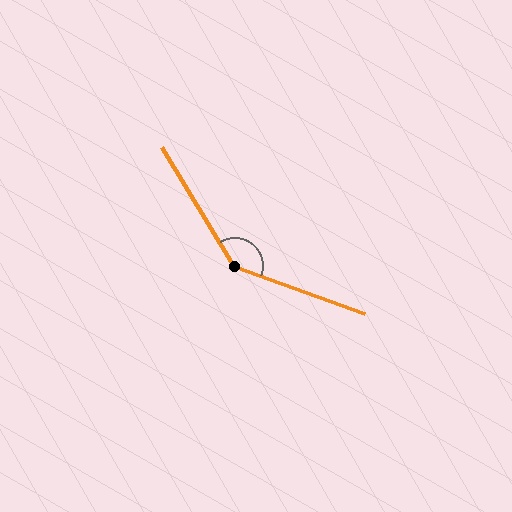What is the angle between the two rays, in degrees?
Approximately 142 degrees.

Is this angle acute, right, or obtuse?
It is obtuse.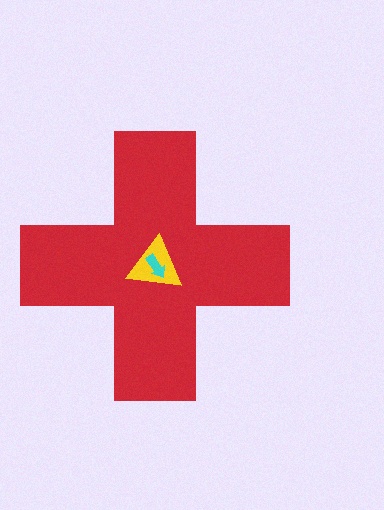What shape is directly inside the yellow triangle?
The cyan arrow.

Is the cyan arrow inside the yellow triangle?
Yes.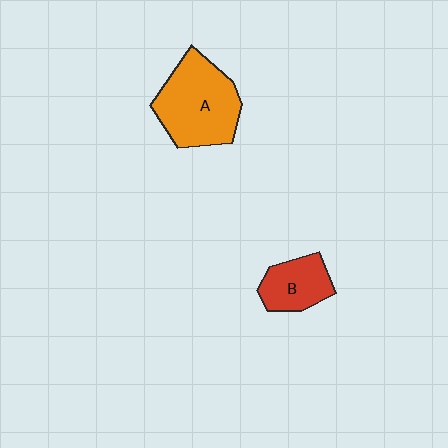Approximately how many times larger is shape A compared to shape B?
Approximately 1.9 times.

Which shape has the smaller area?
Shape B (red).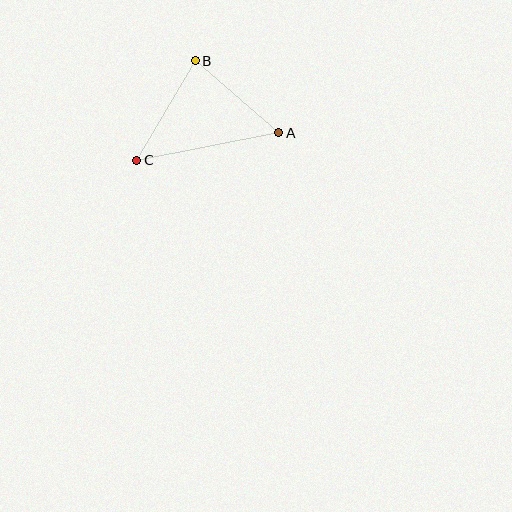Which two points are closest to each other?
Points A and B are closest to each other.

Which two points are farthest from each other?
Points A and C are farthest from each other.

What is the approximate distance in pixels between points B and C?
The distance between B and C is approximately 116 pixels.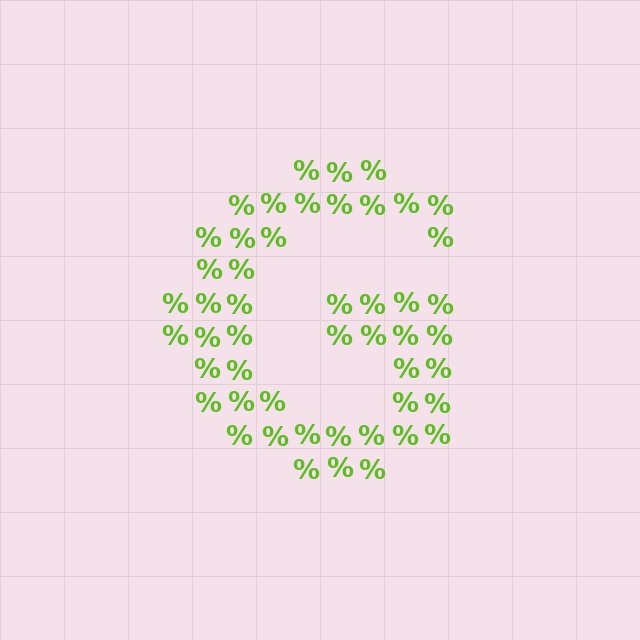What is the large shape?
The large shape is the letter G.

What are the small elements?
The small elements are percent signs.